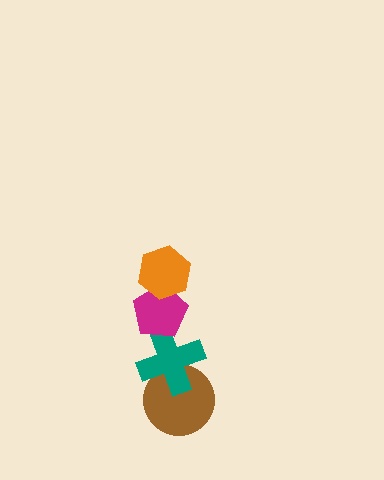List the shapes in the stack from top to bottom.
From top to bottom: the orange hexagon, the magenta pentagon, the teal cross, the brown circle.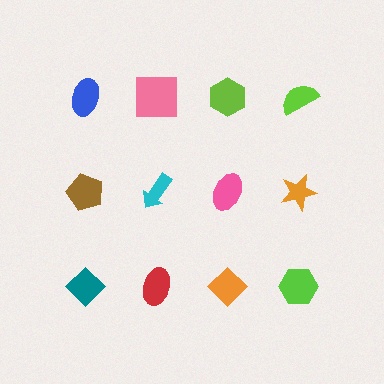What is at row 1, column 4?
A lime semicircle.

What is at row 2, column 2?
A cyan arrow.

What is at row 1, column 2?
A pink square.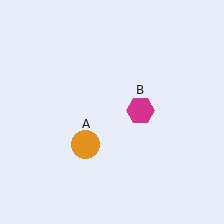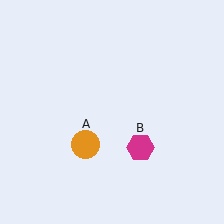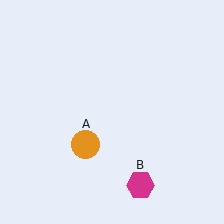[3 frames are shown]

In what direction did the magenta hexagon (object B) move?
The magenta hexagon (object B) moved down.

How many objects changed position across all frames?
1 object changed position: magenta hexagon (object B).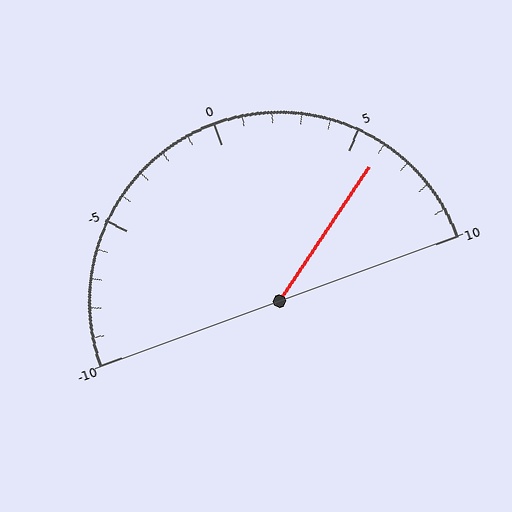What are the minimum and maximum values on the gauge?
The gauge ranges from -10 to 10.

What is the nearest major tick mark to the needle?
The nearest major tick mark is 5.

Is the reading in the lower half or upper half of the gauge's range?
The reading is in the upper half of the range (-10 to 10).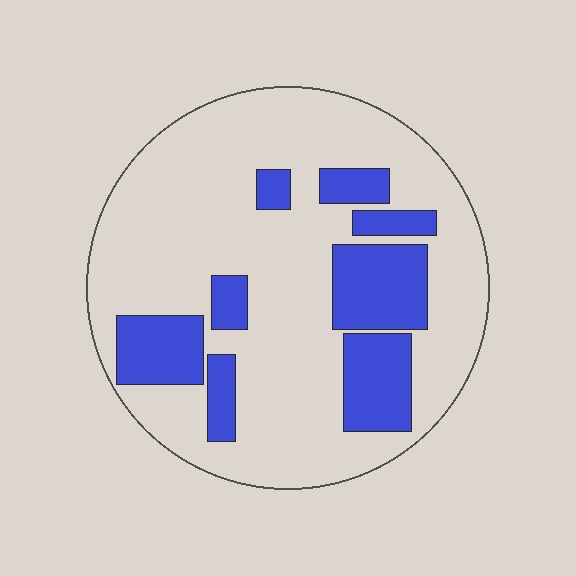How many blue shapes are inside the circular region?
8.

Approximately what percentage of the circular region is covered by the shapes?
Approximately 25%.